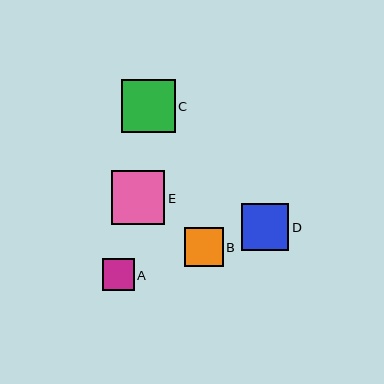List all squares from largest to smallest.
From largest to smallest: C, E, D, B, A.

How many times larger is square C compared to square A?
Square C is approximately 1.7 times the size of square A.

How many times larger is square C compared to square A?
Square C is approximately 1.7 times the size of square A.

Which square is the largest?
Square C is the largest with a size of approximately 54 pixels.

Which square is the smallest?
Square A is the smallest with a size of approximately 31 pixels.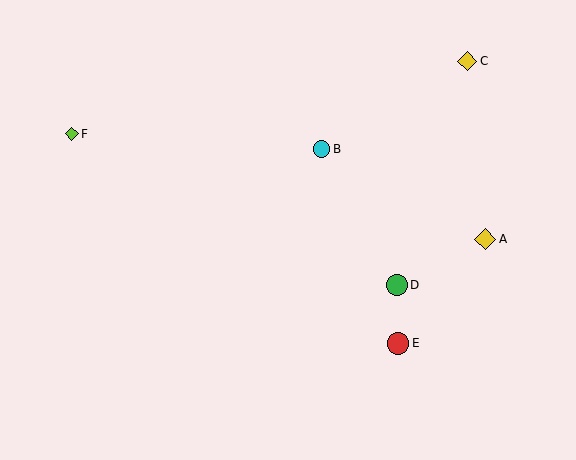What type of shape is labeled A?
Shape A is a yellow diamond.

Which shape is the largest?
The yellow diamond (labeled A) is the largest.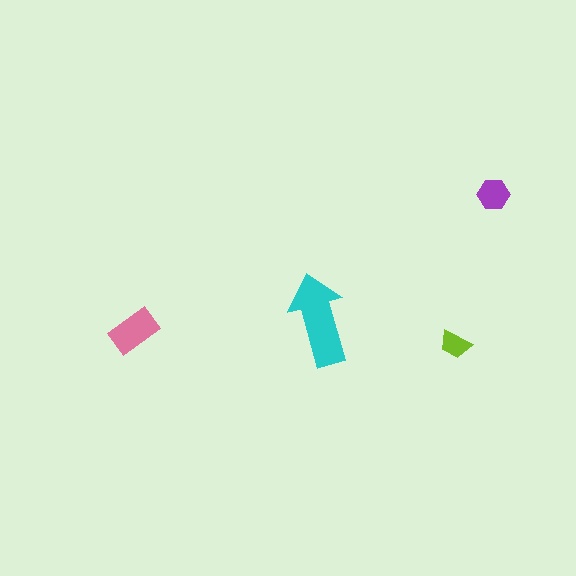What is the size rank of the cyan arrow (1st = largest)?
1st.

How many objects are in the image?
There are 4 objects in the image.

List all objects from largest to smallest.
The cyan arrow, the pink rectangle, the purple hexagon, the lime trapezoid.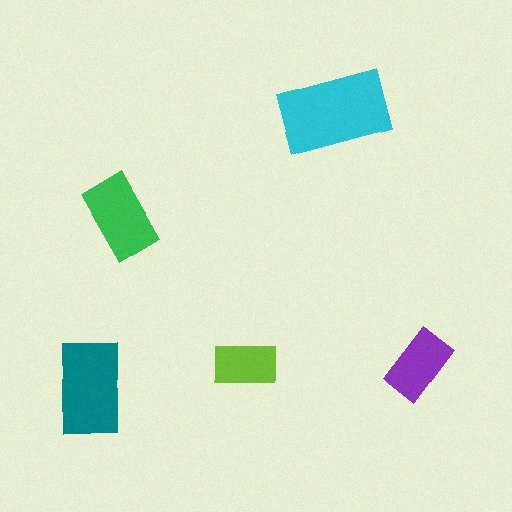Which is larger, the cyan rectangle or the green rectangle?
The cyan one.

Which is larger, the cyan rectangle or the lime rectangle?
The cyan one.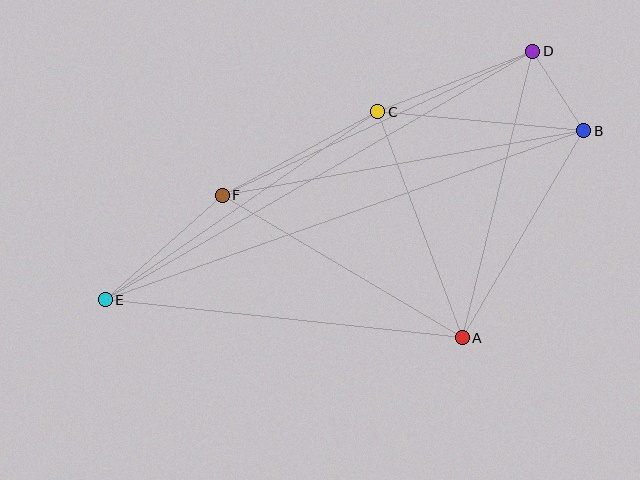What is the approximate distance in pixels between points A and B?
The distance between A and B is approximately 240 pixels.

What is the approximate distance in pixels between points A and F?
The distance between A and F is approximately 279 pixels.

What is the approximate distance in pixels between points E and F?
The distance between E and F is approximately 157 pixels.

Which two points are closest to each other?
Points B and D are closest to each other.